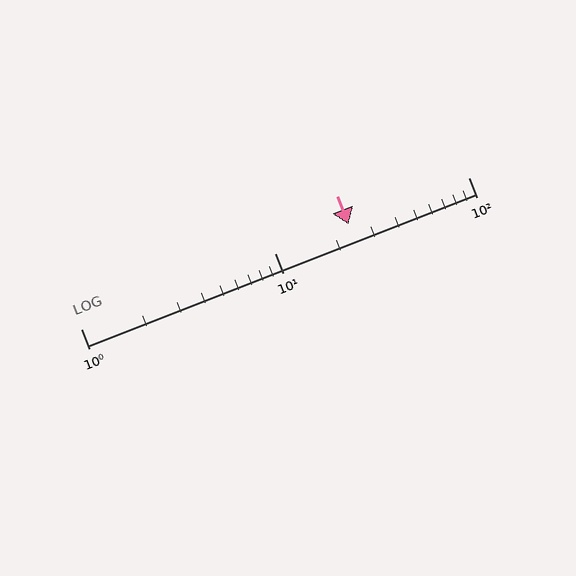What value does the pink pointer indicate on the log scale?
The pointer indicates approximately 24.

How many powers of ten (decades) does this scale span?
The scale spans 2 decades, from 1 to 100.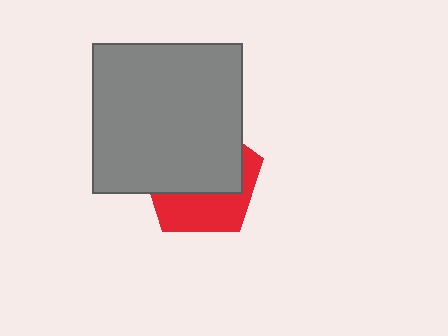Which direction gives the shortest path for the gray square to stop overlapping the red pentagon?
Moving up gives the shortest separation.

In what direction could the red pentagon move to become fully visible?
The red pentagon could move down. That would shift it out from behind the gray square entirely.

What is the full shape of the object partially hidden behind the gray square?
The partially hidden object is a red pentagon.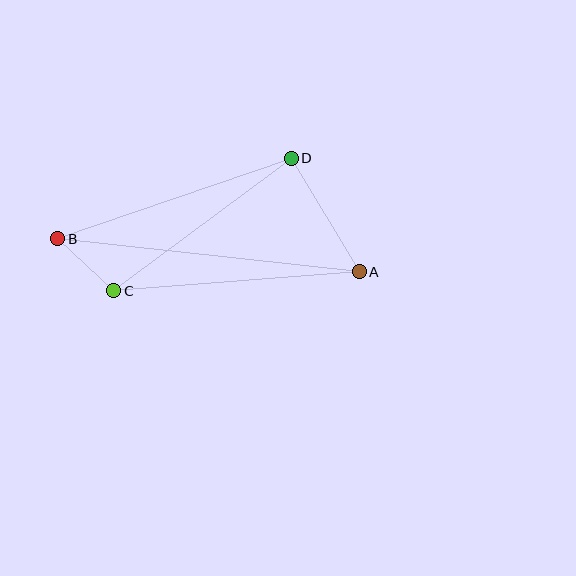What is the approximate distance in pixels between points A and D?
The distance between A and D is approximately 133 pixels.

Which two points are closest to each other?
Points B and C are closest to each other.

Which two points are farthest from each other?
Points A and B are farthest from each other.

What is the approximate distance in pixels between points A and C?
The distance between A and C is approximately 246 pixels.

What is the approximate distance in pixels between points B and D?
The distance between B and D is approximately 247 pixels.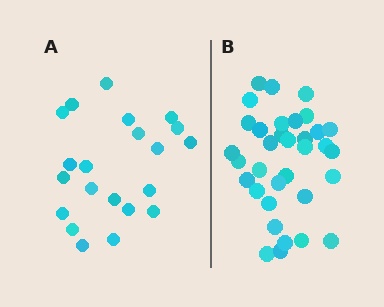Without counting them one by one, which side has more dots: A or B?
Region B (the right region) has more dots.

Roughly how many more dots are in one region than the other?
Region B has approximately 15 more dots than region A.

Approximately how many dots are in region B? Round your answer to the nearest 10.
About 30 dots. (The exact count is 34, which rounds to 30.)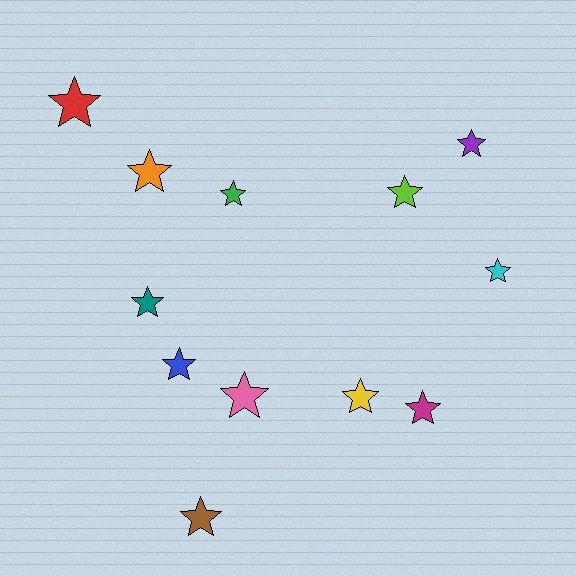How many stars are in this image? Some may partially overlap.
There are 12 stars.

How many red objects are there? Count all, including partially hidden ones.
There is 1 red object.